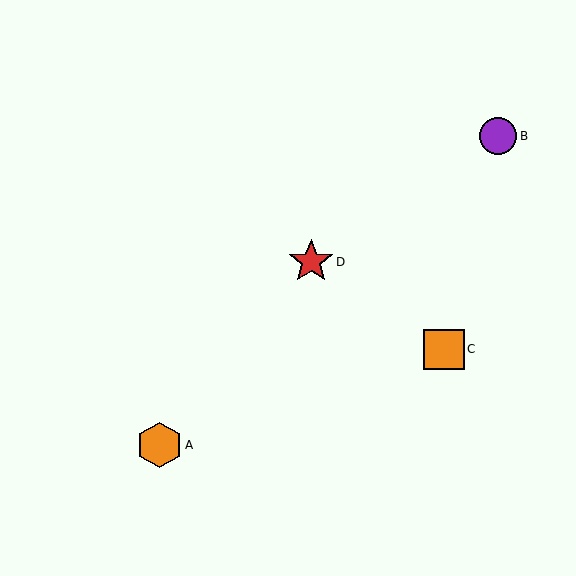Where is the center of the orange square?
The center of the orange square is at (444, 349).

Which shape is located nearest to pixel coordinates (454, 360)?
The orange square (labeled C) at (444, 349) is nearest to that location.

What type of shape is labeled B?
Shape B is a purple circle.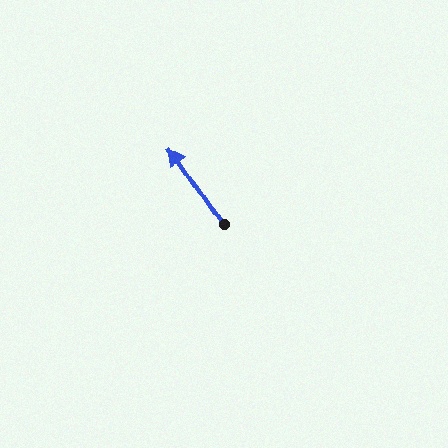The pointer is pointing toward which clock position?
Roughly 11 o'clock.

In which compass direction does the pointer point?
Northwest.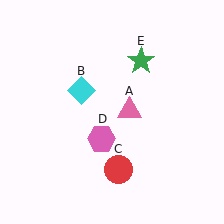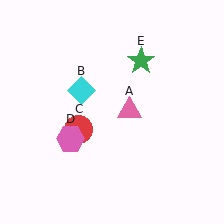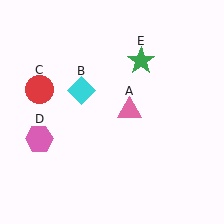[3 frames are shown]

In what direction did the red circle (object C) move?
The red circle (object C) moved up and to the left.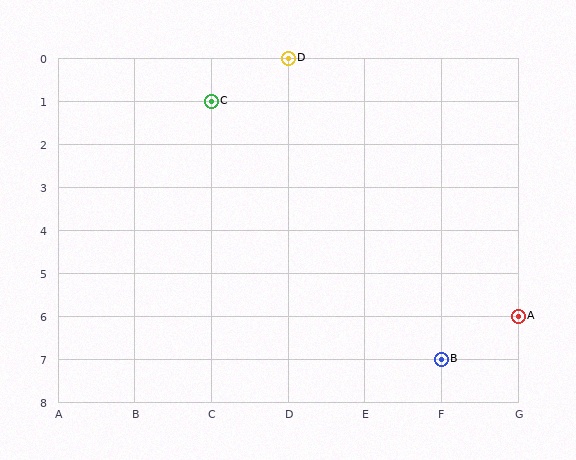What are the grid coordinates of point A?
Point A is at grid coordinates (G, 6).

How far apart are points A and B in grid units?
Points A and B are 1 column and 1 row apart (about 1.4 grid units diagonally).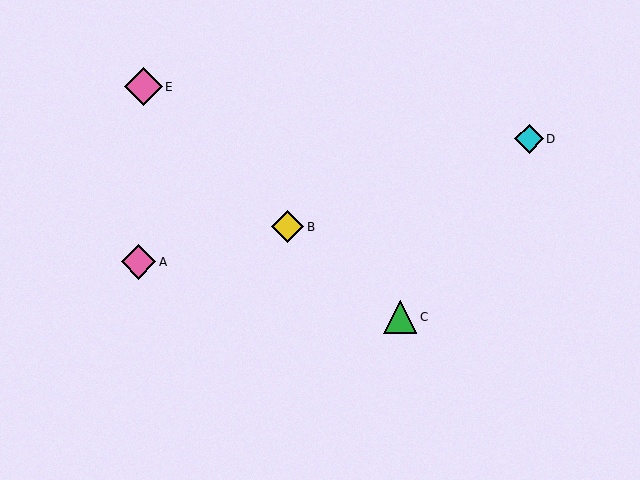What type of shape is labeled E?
Shape E is a pink diamond.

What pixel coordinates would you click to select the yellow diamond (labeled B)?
Click at (288, 227) to select the yellow diamond B.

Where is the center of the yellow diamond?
The center of the yellow diamond is at (288, 227).